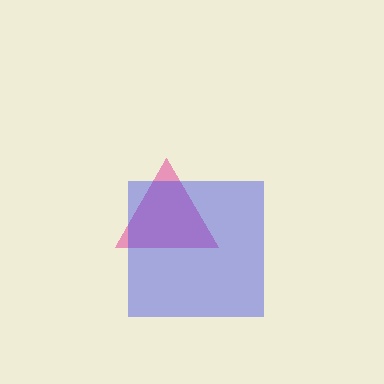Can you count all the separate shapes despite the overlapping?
Yes, there are 2 separate shapes.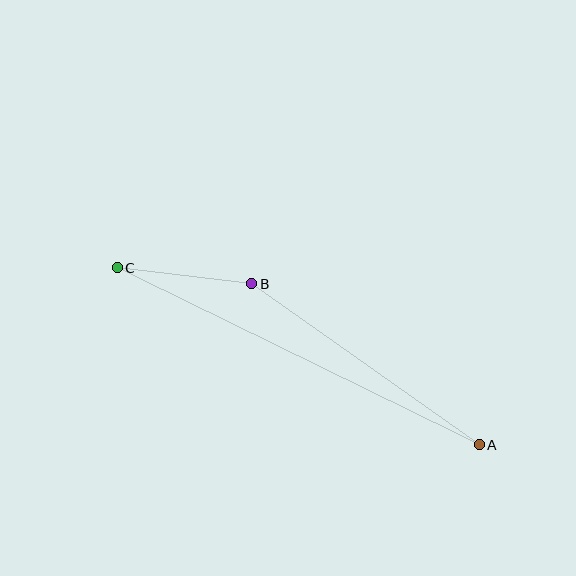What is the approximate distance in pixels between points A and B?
The distance between A and B is approximately 279 pixels.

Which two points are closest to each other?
Points B and C are closest to each other.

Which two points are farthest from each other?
Points A and C are farthest from each other.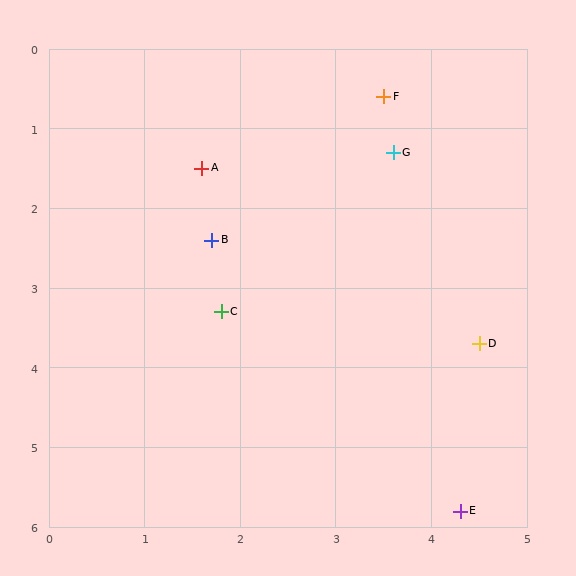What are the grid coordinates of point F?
Point F is at approximately (3.5, 0.6).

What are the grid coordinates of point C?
Point C is at approximately (1.8, 3.3).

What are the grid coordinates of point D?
Point D is at approximately (4.5, 3.7).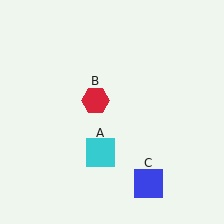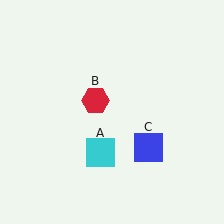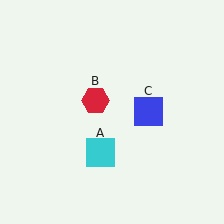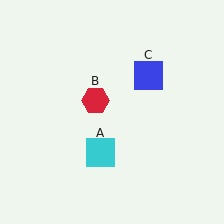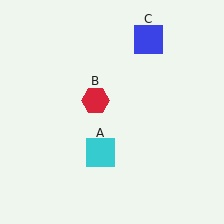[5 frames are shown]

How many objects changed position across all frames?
1 object changed position: blue square (object C).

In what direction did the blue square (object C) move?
The blue square (object C) moved up.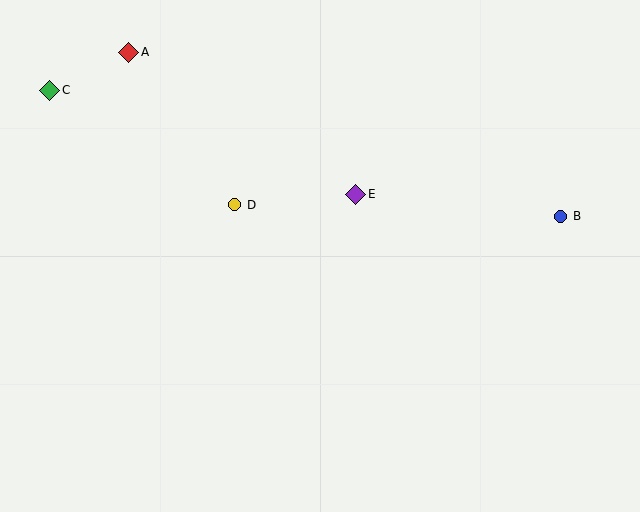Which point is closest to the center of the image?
Point E at (356, 194) is closest to the center.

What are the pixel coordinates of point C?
Point C is at (49, 90).